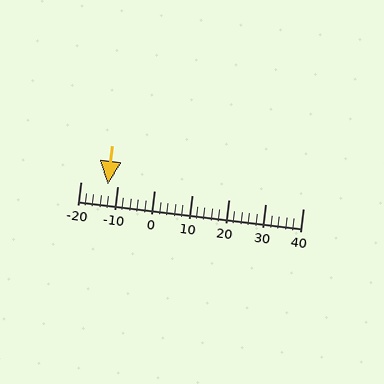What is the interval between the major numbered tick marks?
The major tick marks are spaced 10 units apart.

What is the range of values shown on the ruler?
The ruler shows values from -20 to 40.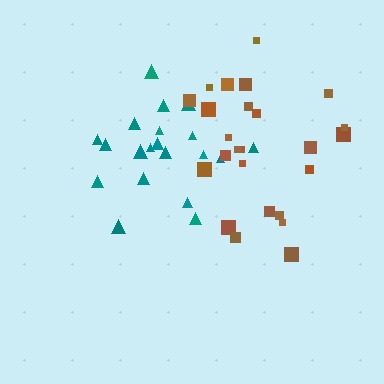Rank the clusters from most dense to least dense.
teal, brown.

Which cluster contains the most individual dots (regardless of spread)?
Brown (25).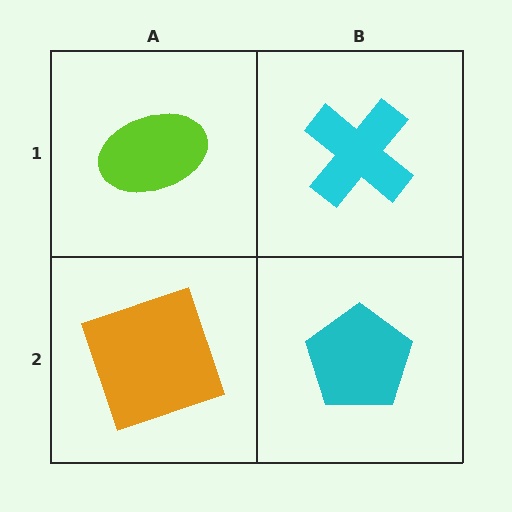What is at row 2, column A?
An orange square.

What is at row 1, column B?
A cyan cross.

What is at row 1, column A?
A lime ellipse.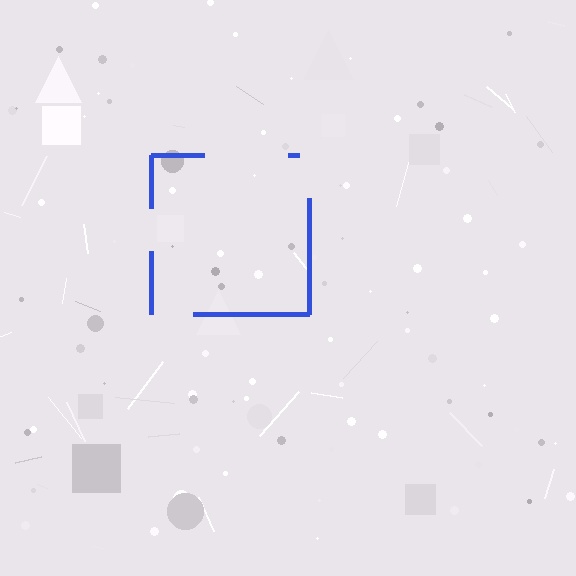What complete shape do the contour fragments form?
The contour fragments form a square.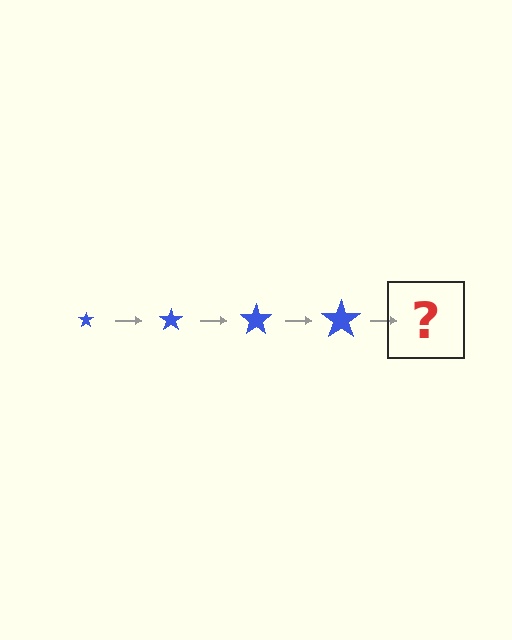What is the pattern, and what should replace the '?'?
The pattern is that the star gets progressively larger each step. The '?' should be a blue star, larger than the previous one.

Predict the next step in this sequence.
The next step is a blue star, larger than the previous one.